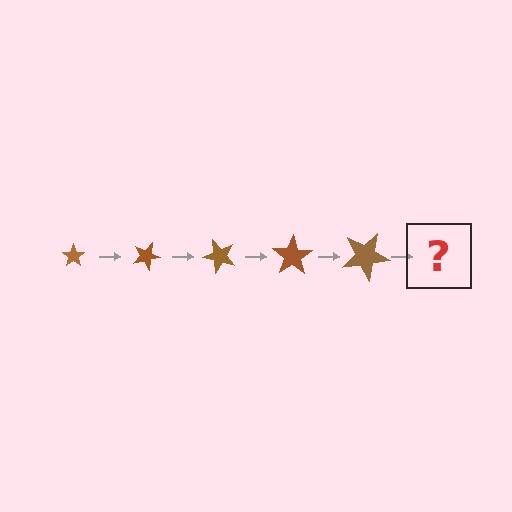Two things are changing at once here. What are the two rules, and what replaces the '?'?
The two rules are that the star grows larger each step and it rotates 25 degrees each step. The '?' should be a star, larger than the previous one and rotated 125 degrees from the start.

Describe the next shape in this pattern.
It should be a star, larger than the previous one and rotated 125 degrees from the start.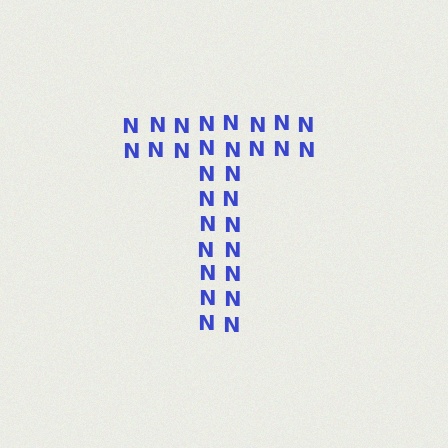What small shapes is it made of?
It is made of small letter N's.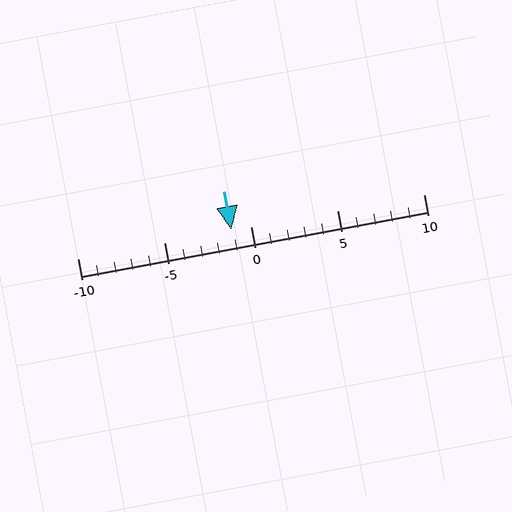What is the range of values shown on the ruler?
The ruler shows values from -10 to 10.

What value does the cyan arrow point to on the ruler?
The cyan arrow points to approximately -1.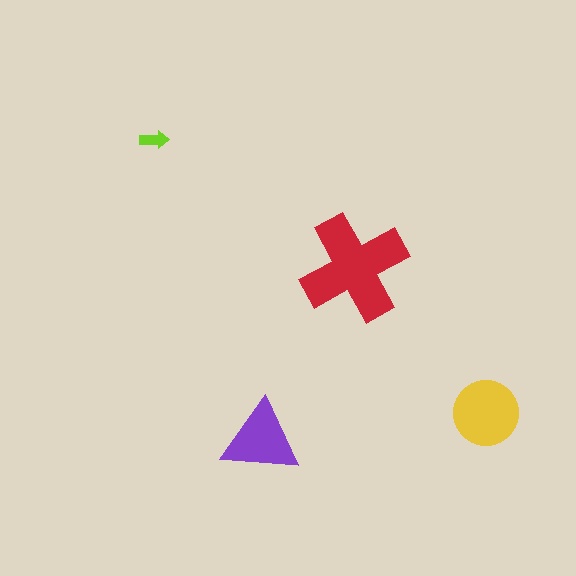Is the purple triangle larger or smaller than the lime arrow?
Larger.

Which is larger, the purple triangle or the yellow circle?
The yellow circle.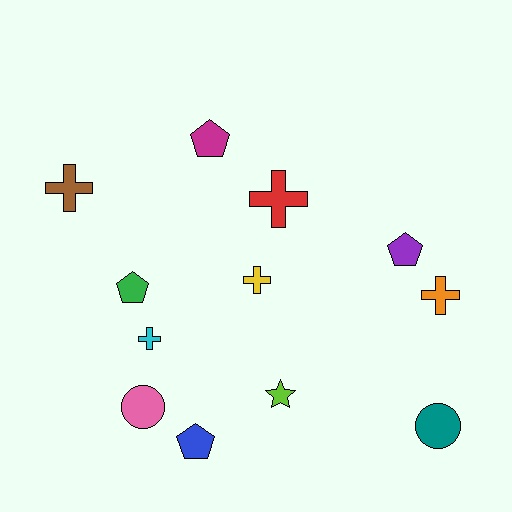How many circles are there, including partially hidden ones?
There are 2 circles.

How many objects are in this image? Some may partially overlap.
There are 12 objects.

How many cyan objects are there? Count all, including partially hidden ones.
There is 1 cyan object.